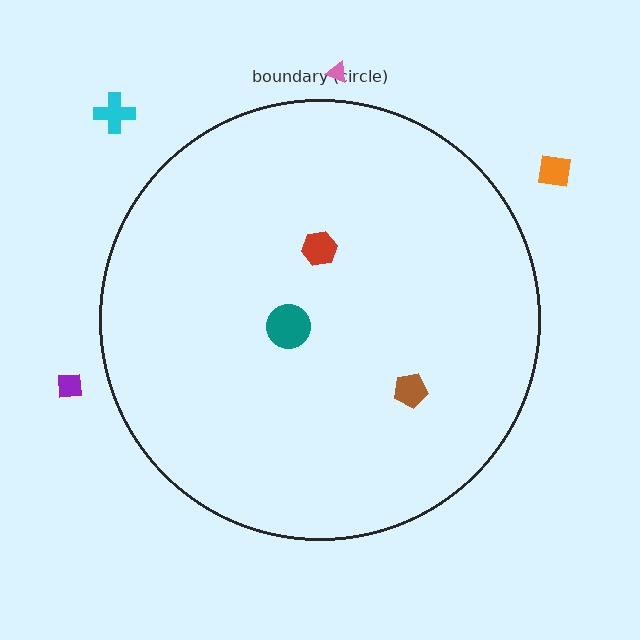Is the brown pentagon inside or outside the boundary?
Inside.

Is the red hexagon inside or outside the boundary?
Inside.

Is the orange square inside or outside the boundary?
Outside.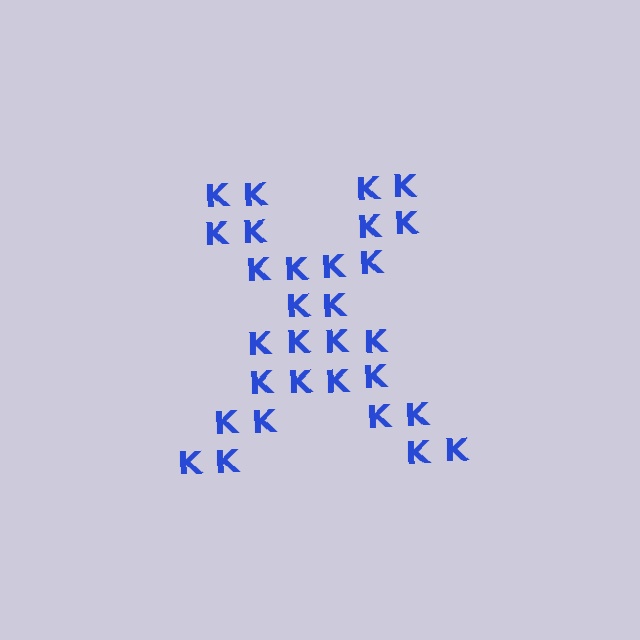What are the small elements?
The small elements are letter K's.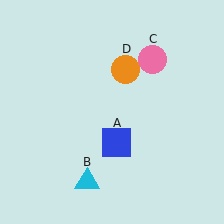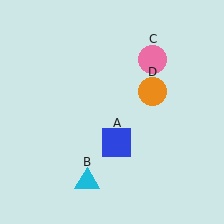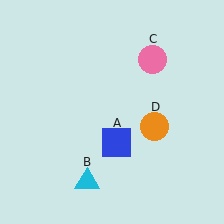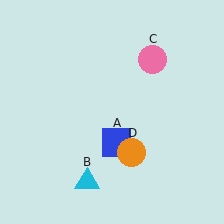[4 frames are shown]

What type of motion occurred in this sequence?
The orange circle (object D) rotated clockwise around the center of the scene.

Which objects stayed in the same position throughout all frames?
Blue square (object A) and cyan triangle (object B) and pink circle (object C) remained stationary.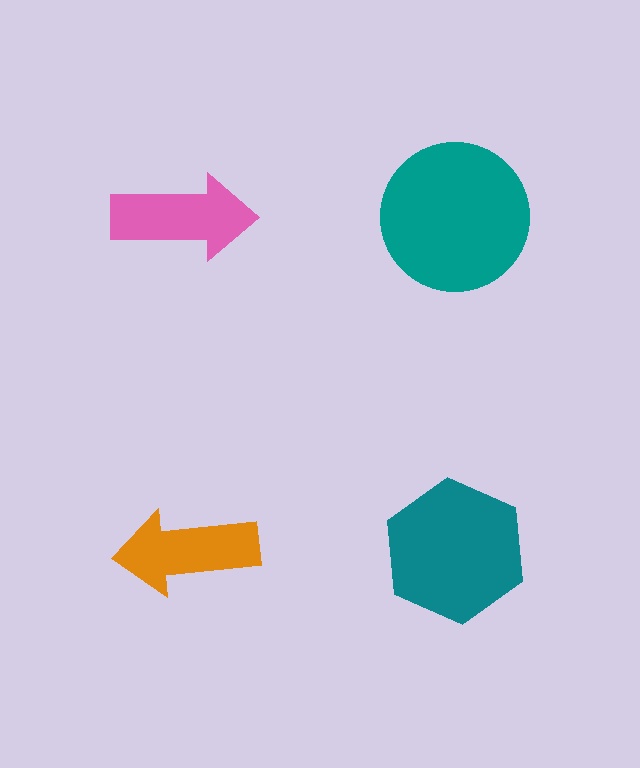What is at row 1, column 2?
A teal circle.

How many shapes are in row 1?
2 shapes.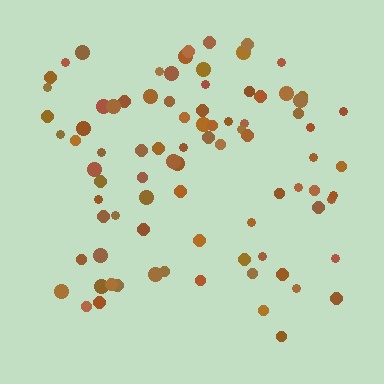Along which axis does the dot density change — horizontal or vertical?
Vertical.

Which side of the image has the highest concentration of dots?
The top.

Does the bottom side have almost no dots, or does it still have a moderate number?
Still a moderate number, just noticeably fewer than the top.